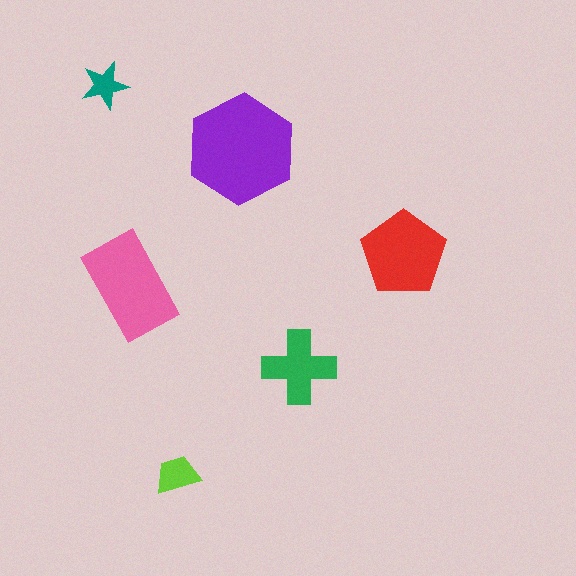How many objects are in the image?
There are 6 objects in the image.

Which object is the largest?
The purple hexagon.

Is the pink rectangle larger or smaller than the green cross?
Larger.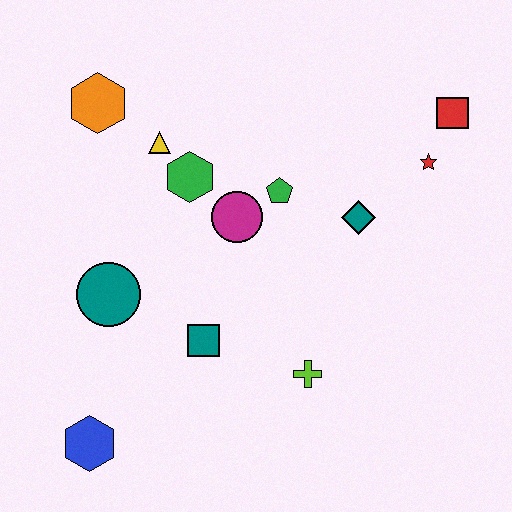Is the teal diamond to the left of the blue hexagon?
No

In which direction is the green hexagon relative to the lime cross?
The green hexagon is above the lime cross.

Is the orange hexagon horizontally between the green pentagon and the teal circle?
No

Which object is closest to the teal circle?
The teal square is closest to the teal circle.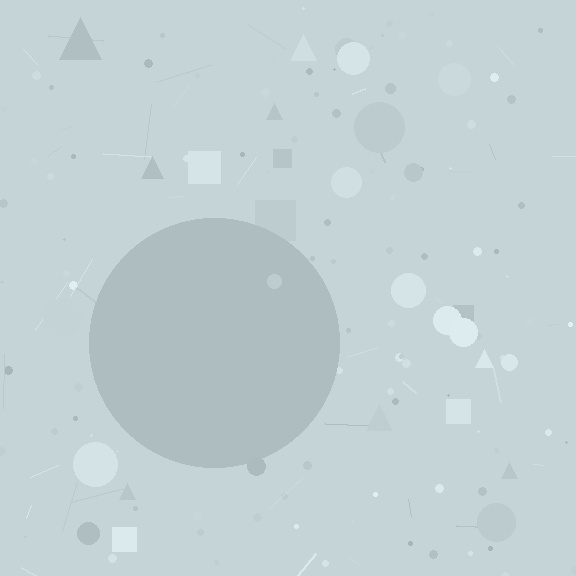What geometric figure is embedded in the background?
A circle is embedded in the background.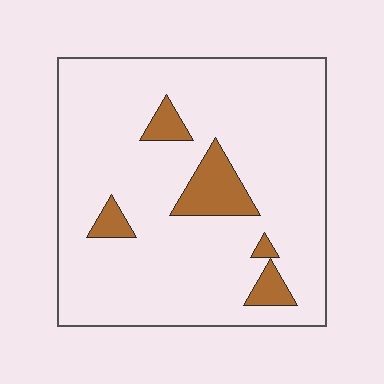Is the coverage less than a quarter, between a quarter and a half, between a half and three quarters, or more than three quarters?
Less than a quarter.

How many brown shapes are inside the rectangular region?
5.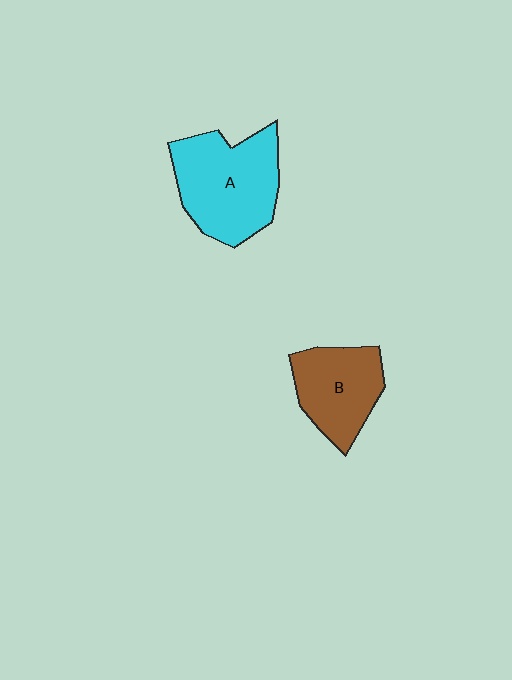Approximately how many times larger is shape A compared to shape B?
Approximately 1.4 times.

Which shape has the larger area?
Shape A (cyan).